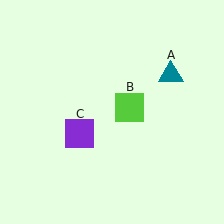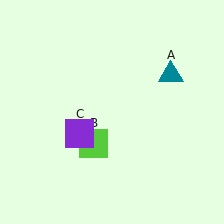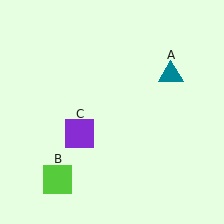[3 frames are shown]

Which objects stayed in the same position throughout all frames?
Teal triangle (object A) and purple square (object C) remained stationary.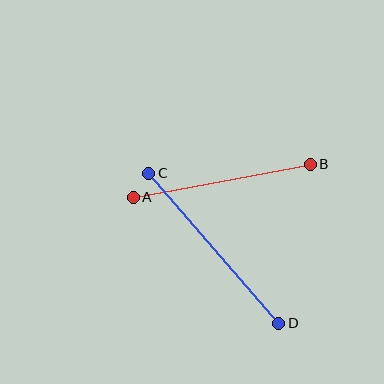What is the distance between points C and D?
The distance is approximately 198 pixels.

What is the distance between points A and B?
The distance is approximately 180 pixels.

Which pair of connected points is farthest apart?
Points C and D are farthest apart.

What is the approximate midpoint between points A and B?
The midpoint is at approximately (222, 181) pixels.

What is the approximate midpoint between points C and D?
The midpoint is at approximately (214, 248) pixels.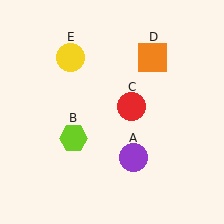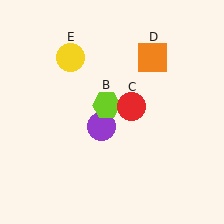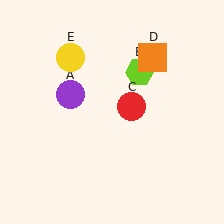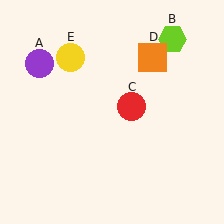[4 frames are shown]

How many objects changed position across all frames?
2 objects changed position: purple circle (object A), lime hexagon (object B).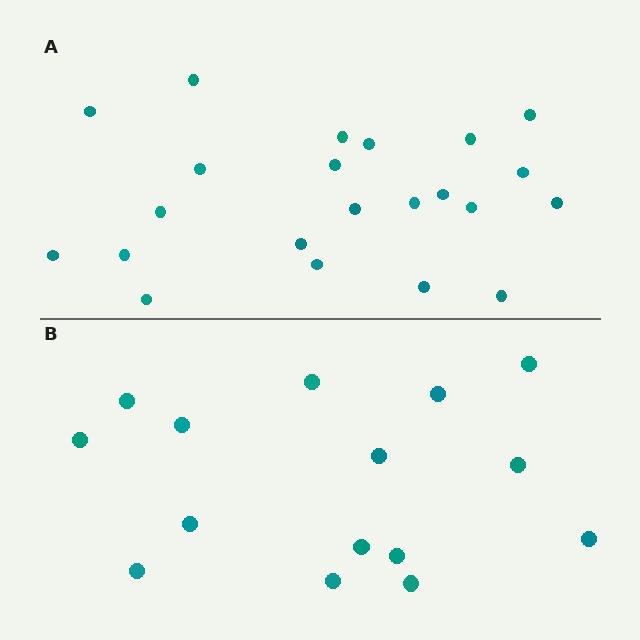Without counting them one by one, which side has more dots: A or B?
Region A (the top region) has more dots.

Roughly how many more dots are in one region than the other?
Region A has roughly 8 or so more dots than region B.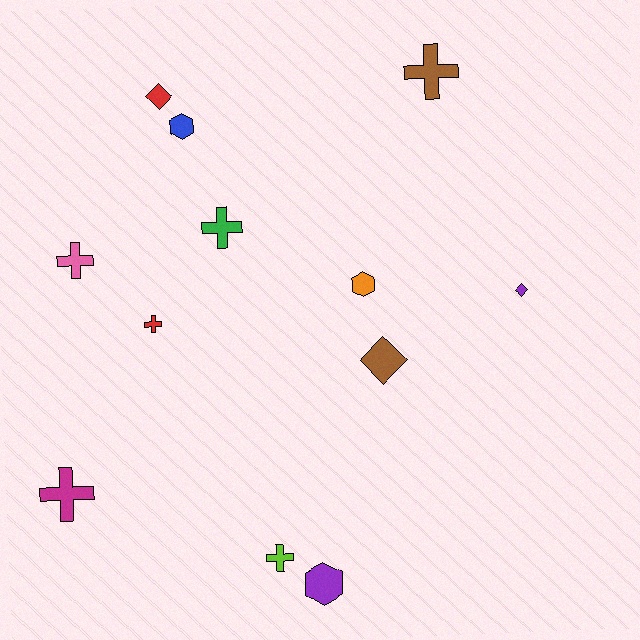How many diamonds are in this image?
There are 3 diamonds.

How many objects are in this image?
There are 12 objects.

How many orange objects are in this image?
There is 1 orange object.